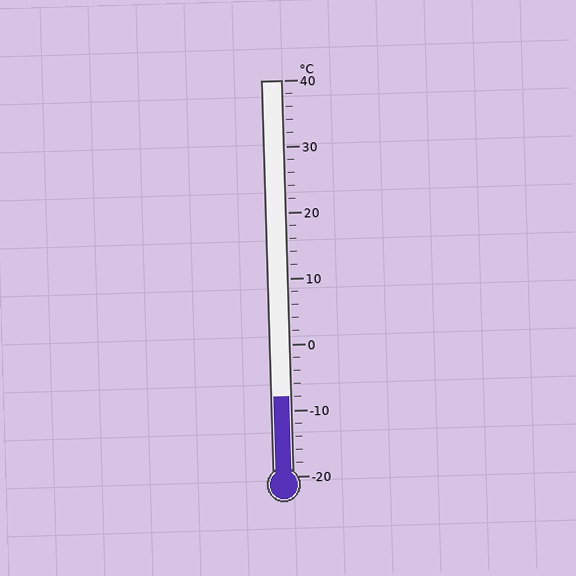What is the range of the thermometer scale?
The thermometer scale ranges from -20°C to 40°C.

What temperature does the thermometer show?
The thermometer shows approximately -8°C.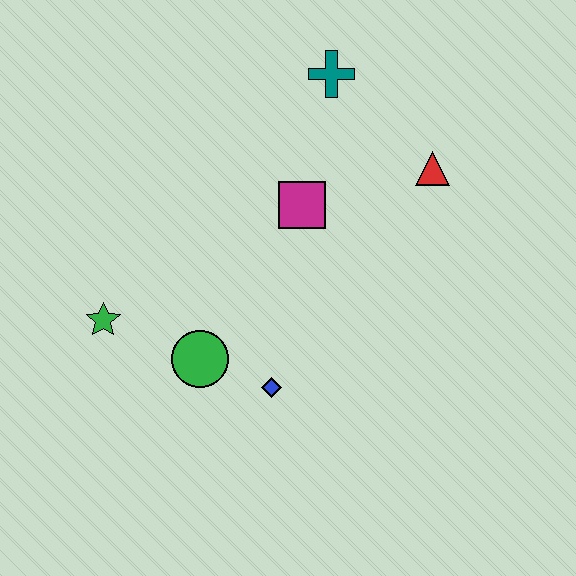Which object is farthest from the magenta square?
The green star is farthest from the magenta square.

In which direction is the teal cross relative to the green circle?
The teal cross is above the green circle.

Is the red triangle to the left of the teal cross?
No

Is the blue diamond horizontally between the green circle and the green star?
No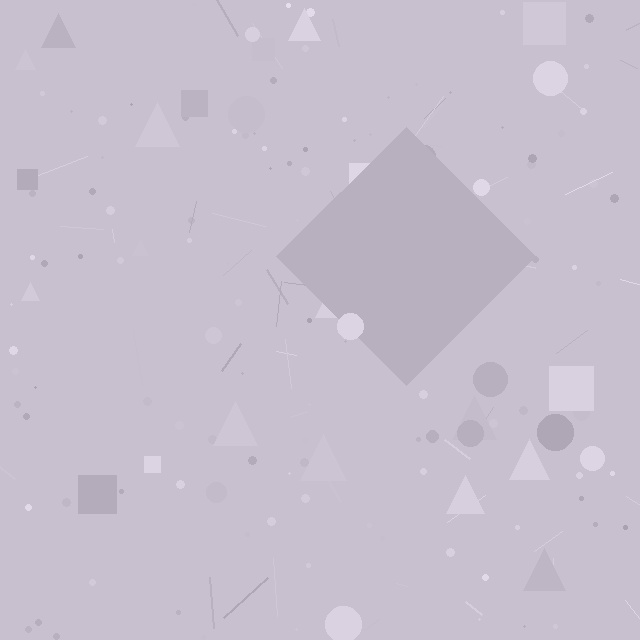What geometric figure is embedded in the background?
A diamond is embedded in the background.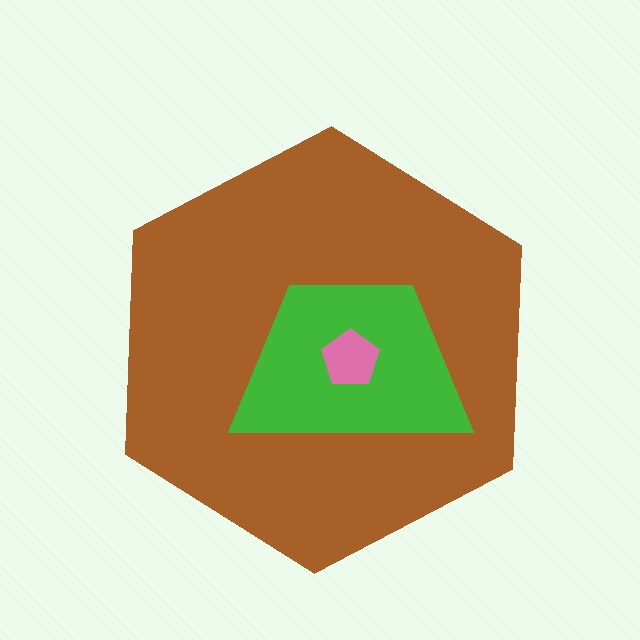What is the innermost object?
The pink pentagon.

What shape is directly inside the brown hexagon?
The green trapezoid.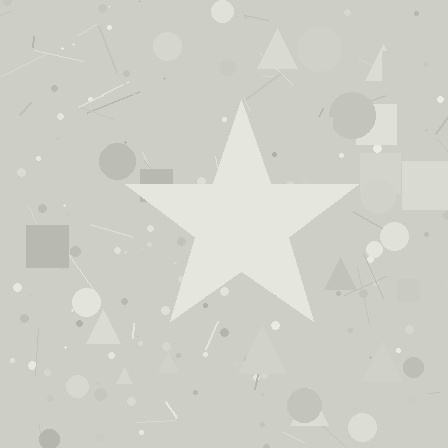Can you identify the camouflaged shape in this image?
The camouflaged shape is a star.